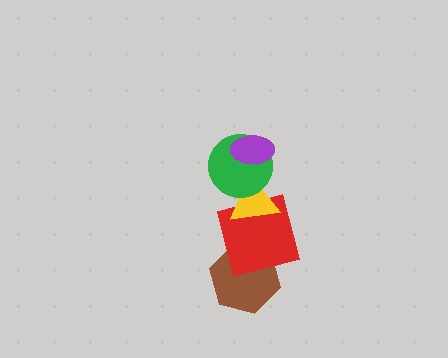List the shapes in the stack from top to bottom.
From top to bottom: the purple ellipse, the green circle, the yellow triangle, the red square, the brown hexagon.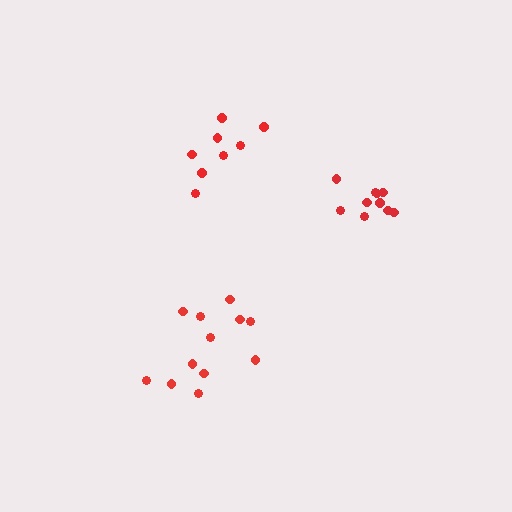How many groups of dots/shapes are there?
There are 3 groups.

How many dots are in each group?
Group 1: 12 dots, Group 2: 8 dots, Group 3: 10 dots (30 total).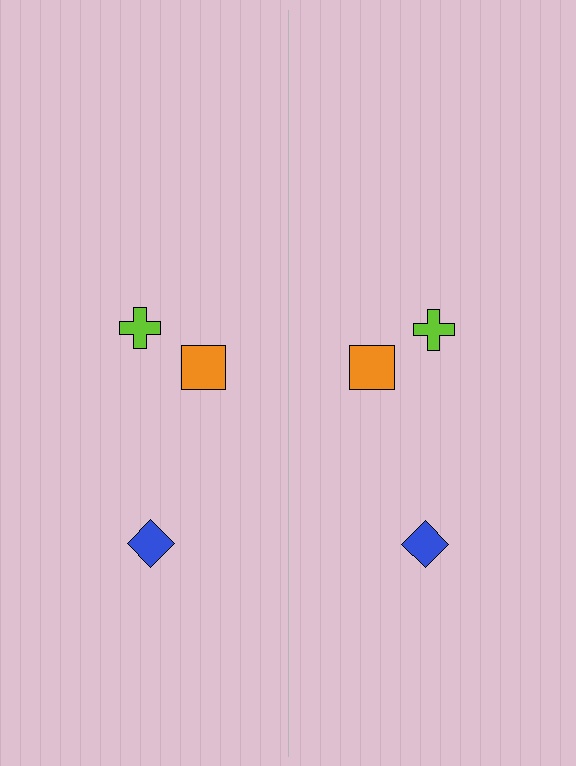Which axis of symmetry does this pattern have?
The pattern has a vertical axis of symmetry running through the center of the image.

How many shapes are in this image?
There are 6 shapes in this image.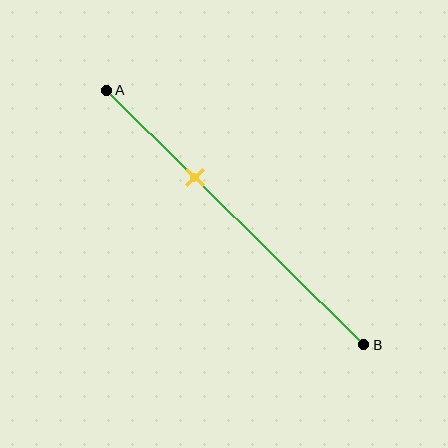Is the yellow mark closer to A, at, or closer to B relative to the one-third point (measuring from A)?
The yellow mark is approximately at the one-third point of segment AB.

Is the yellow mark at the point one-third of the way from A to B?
Yes, the mark is approximately at the one-third point.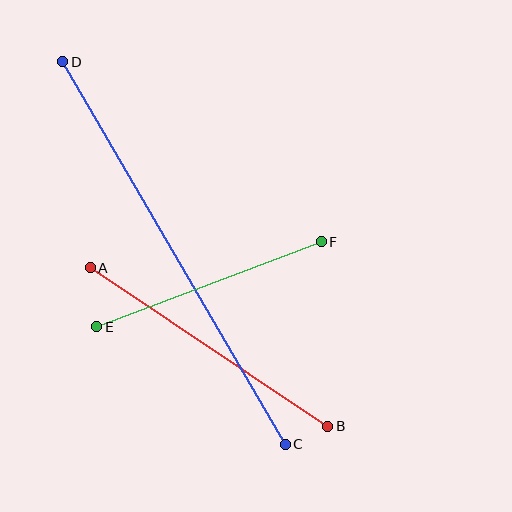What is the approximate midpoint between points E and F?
The midpoint is at approximately (209, 284) pixels.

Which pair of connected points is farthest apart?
Points C and D are farthest apart.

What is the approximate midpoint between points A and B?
The midpoint is at approximately (209, 347) pixels.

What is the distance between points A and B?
The distance is approximately 286 pixels.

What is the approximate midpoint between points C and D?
The midpoint is at approximately (174, 253) pixels.